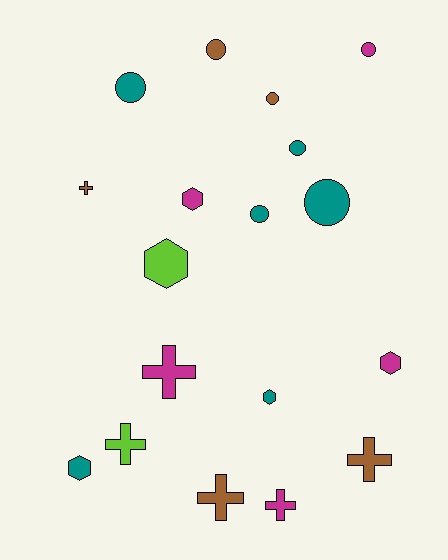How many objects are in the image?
There are 18 objects.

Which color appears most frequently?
Teal, with 6 objects.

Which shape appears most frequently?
Circle, with 7 objects.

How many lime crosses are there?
There is 1 lime cross.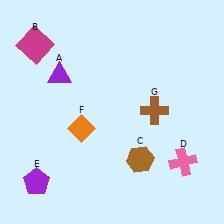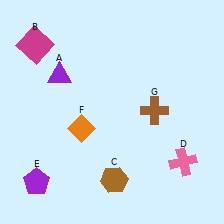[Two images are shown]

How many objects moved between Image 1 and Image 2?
1 object moved between the two images.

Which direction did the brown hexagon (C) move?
The brown hexagon (C) moved left.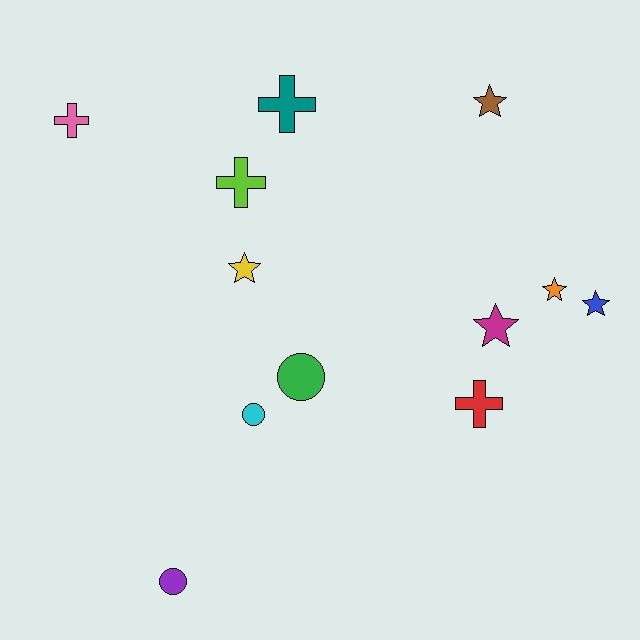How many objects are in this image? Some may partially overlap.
There are 12 objects.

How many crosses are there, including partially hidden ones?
There are 4 crosses.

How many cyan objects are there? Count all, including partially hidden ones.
There is 1 cyan object.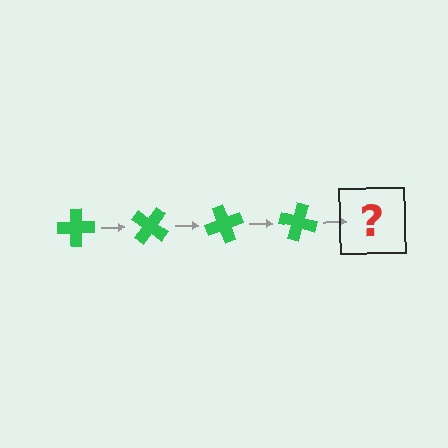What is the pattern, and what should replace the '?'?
The pattern is that the cross rotates 35 degrees each step. The '?' should be a green cross rotated 140 degrees.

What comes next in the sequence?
The next element should be a green cross rotated 140 degrees.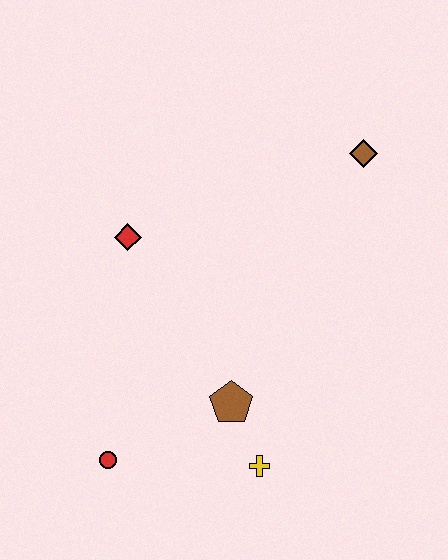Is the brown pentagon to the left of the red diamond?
No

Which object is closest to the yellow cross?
The brown pentagon is closest to the yellow cross.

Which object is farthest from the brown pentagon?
The brown diamond is farthest from the brown pentagon.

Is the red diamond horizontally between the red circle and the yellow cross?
Yes